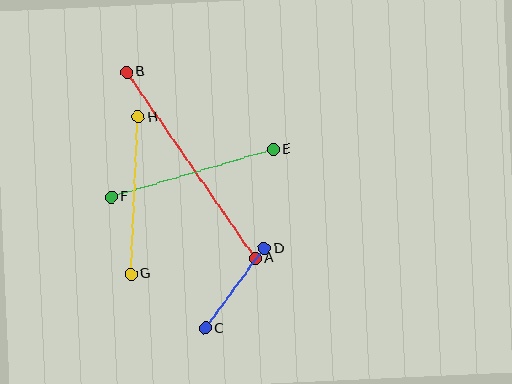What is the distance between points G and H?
The distance is approximately 157 pixels.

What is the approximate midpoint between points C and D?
The midpoint is at approximately (235, 288) pixels.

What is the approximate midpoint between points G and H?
The midpoint is at approximately (135, 196) pixels.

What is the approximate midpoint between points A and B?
The midpoint is at approximately (191, 165) pixels.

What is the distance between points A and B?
The distance is approximately 226 pixels.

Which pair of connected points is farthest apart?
Points A and B are farthest apart.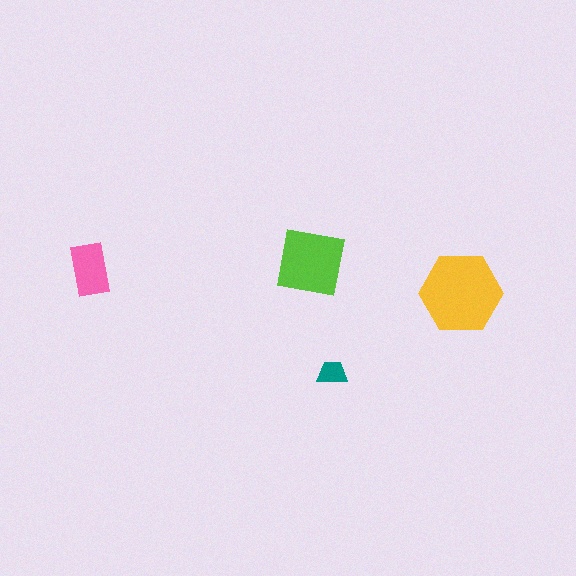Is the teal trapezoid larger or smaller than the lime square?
Smaller.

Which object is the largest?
The yellow hexagon.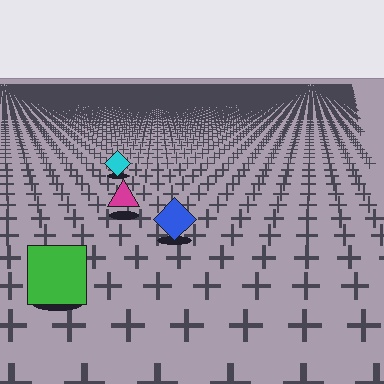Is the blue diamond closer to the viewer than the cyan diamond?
Yes. The blue diamond is closer — you can tell from the texture gradient: the ground texture is coarser near it.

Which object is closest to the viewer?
The green square is closest. The texture marks near it are larger and more spread out.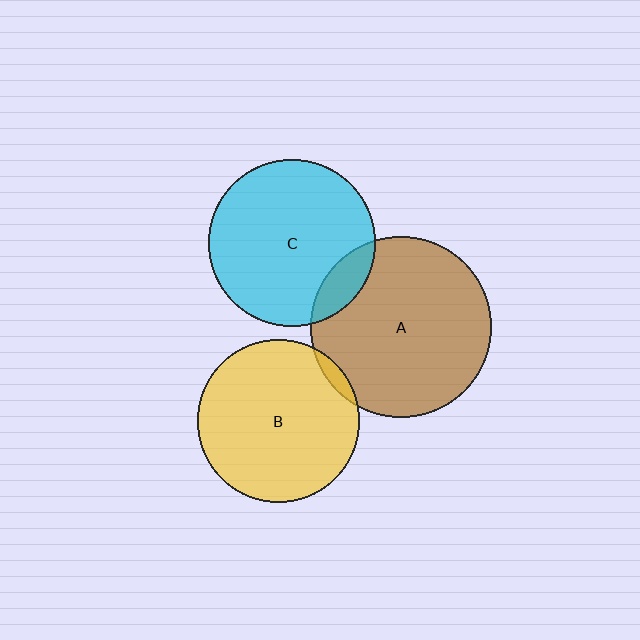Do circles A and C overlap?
Yes.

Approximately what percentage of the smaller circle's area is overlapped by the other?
Approximately 10%.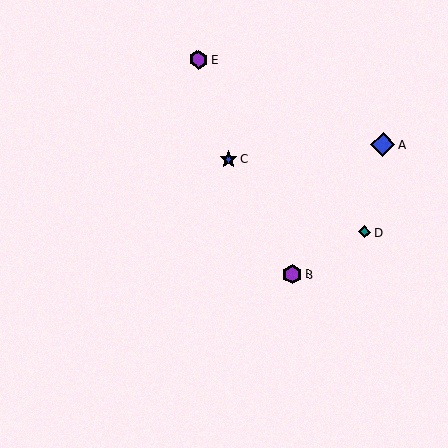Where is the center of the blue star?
The center of the blue star is at (229, 160).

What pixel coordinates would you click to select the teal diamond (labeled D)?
Click at (364, 232) to select the teal diamond D.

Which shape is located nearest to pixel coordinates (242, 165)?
The blue star (labeled C) at (229, 160) is nearest to that location.